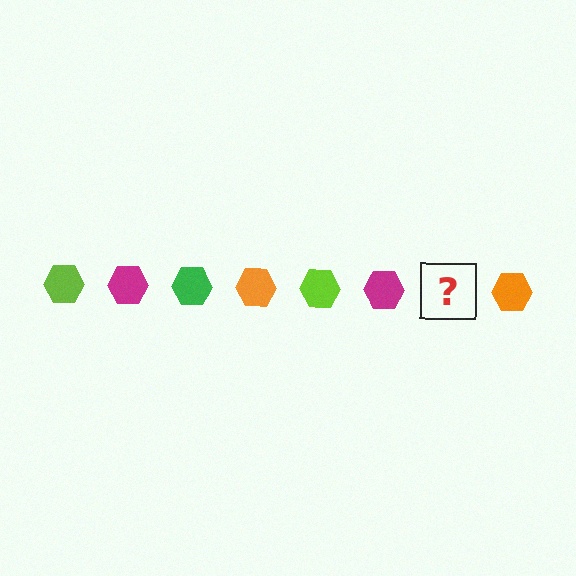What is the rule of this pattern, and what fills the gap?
The rule is that the pattern cycles through lime, magenta, green, orange hexagons. The gap should be filled with a green hexagon.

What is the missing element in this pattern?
The missing element is a green hexagon.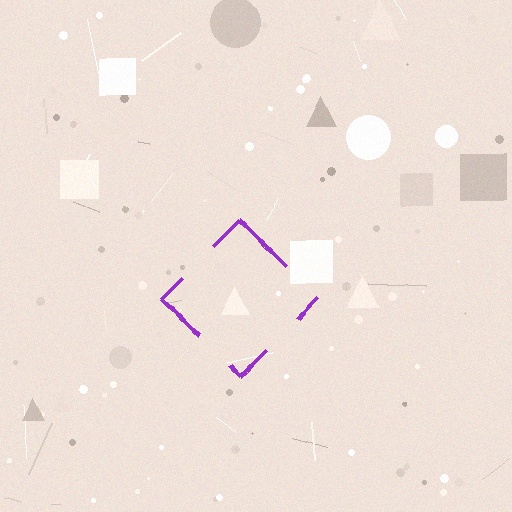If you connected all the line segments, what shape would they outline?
They would outline a diamond.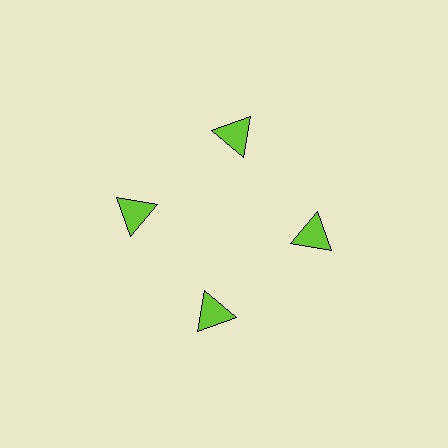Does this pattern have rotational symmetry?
Yes, this pattern has 4-fold rotational symmetry. It looks the same after rotating 90 degrees around the center.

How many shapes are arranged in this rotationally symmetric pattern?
There are 4 shapes, arranged in 4 groups of 1.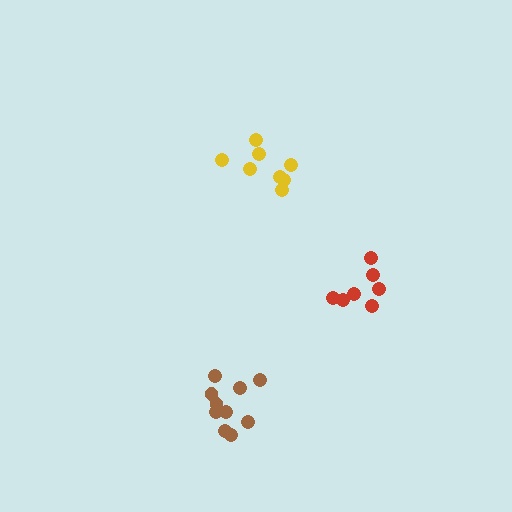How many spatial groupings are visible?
There are 3 spatial groupings.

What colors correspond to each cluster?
The clusters are colored: brown, yellow, red.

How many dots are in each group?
Group 1: 10 dots, Group 2: 8 dots, Group 3: 7 dots (25 total).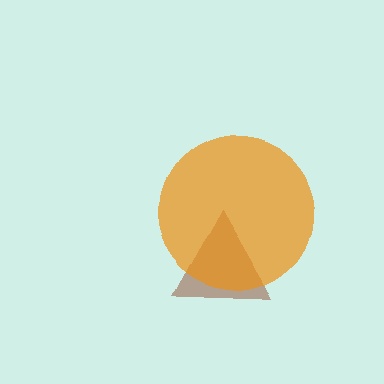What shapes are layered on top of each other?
The layered shapes are: a brown triangle, an orange circle.